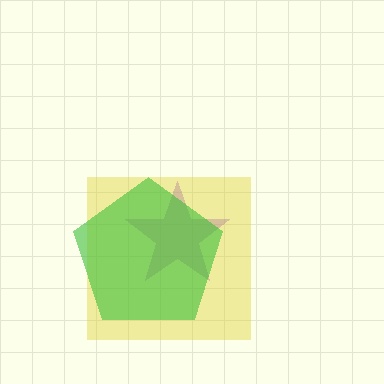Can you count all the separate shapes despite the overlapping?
Yes, there are 3 separate shapes.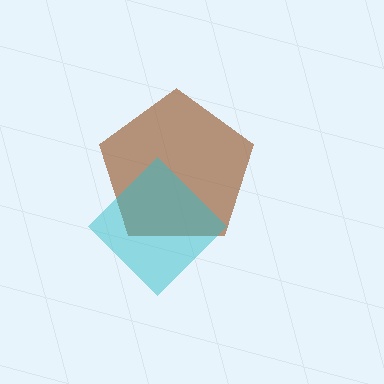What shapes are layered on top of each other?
The layered shapes are: a brown pentagon, a cyan diamond.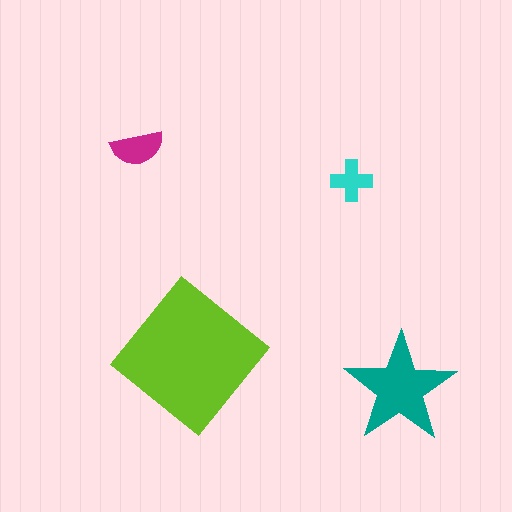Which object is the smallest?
The cyan cross.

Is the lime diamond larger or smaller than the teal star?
Larger.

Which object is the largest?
The lime diamond.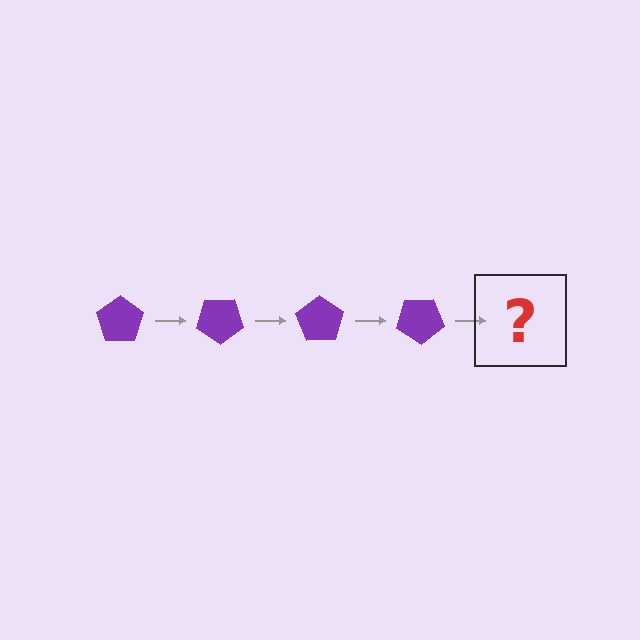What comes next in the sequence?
The next element should be a purple pentagon rotated 140 degrees.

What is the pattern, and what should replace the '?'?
The pattern is that the pentagon rotates 35 degrees each step. The '?' should be a purple pentagon rotated 140 degrees.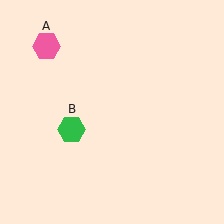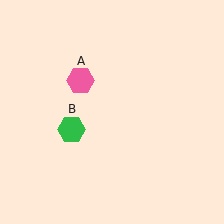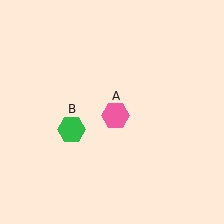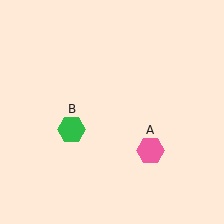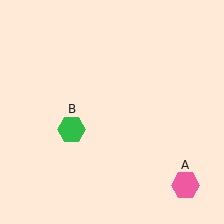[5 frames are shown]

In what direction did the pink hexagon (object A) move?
The pink hexagon (object A) moved down and to the right.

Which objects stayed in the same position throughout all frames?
Green hexagon (object B) remained stationary.